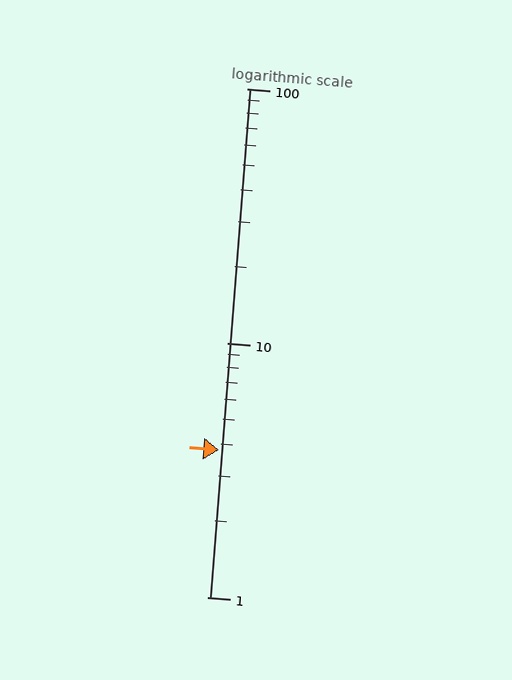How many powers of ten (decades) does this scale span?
The scale spans 2 decades, from 1 to 100.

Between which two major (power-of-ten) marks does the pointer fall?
The pointer is between 1 and 10.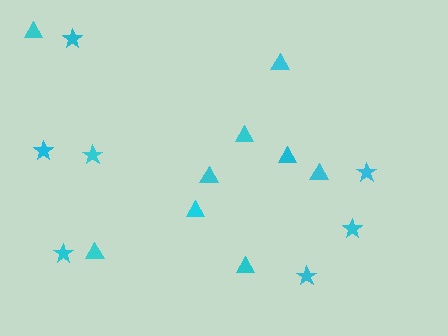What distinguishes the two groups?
There are 2 groups: one group of stars (7) and one group of triangles (9).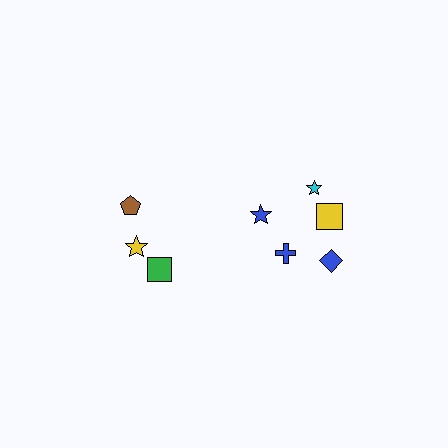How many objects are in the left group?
There are 3 objects.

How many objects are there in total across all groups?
There are 8 objects.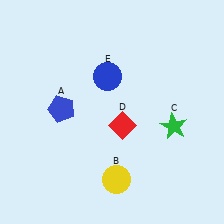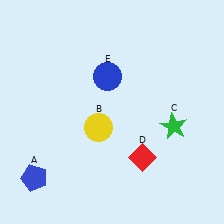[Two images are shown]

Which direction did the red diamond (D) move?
The red diamond (D) moved down.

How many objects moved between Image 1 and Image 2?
3 objects moved between the two images.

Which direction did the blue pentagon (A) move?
The blue pentagon (A) moved down.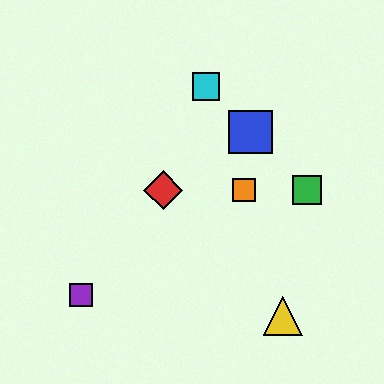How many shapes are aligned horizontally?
3 shapes (the red diamond, the green square, the orange square) are aligned horizontally.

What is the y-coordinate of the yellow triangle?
The yellow triangle is at y≈316.